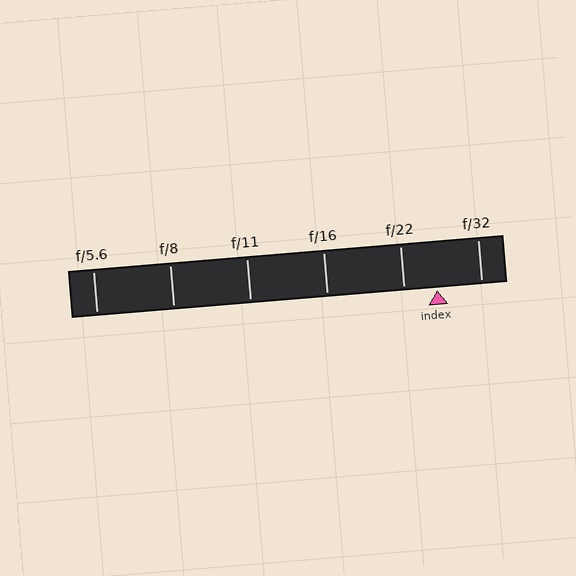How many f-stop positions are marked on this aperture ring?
There are 6 f-stop positions marked.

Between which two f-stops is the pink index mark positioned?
The index mark is between f/22 and f/32.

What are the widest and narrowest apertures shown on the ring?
The widest aperture shown is f/5.6 and the narrowest is f/32.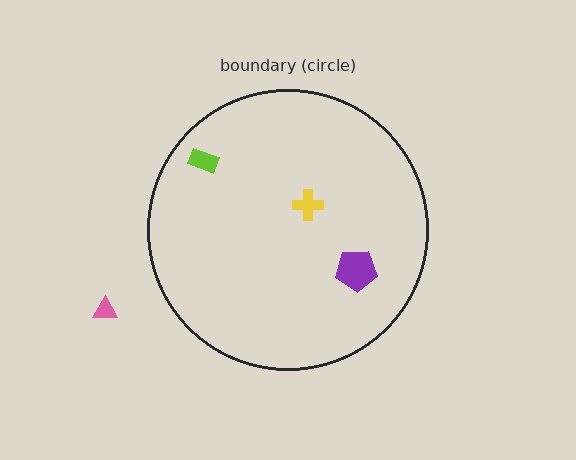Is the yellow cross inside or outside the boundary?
Inside.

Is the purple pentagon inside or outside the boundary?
Inside.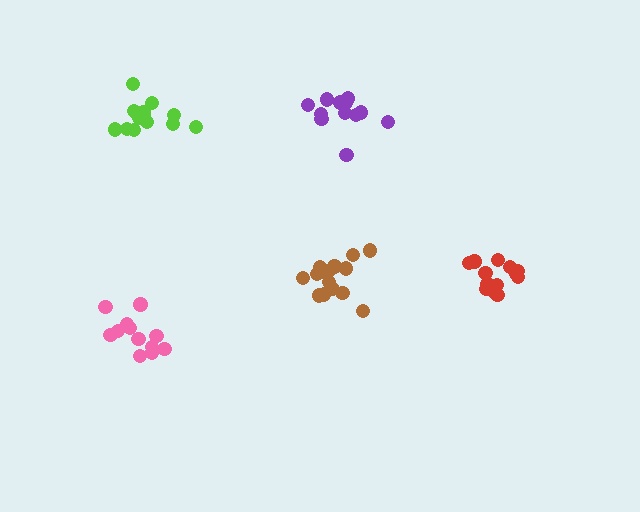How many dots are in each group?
Group 1: 12 dots, Group 2: 16 dots, Group 3: 14 dots, Group 4: 12 dots, Group 5: 15 dots (69 total).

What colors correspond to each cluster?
The clusters are colored: purple, brown, red, pink, lime.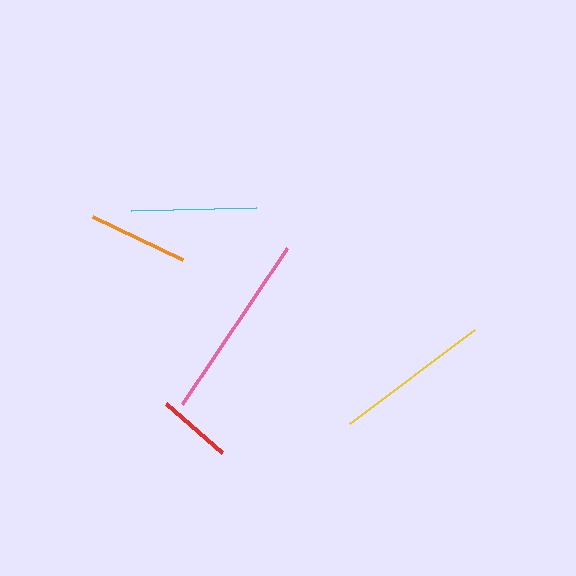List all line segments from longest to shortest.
From longest to shortest: pink, yellow, cyan, orange, red.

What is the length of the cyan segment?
The cyan segment is approximately 125 pixels long.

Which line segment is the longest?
The pink line is the longest at approximately 188 pixels.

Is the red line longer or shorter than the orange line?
The orange line is longer than the red line.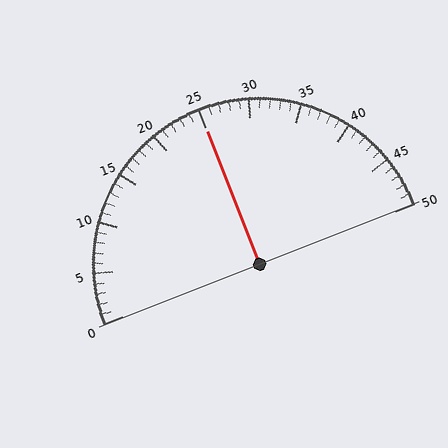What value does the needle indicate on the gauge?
The needle indicates approximately 25.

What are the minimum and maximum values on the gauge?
The gauge ranges from 0 to 50.